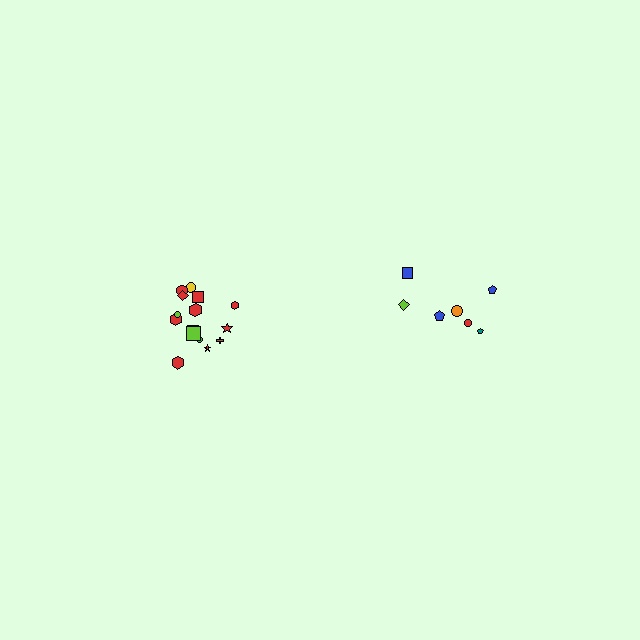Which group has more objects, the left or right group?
The left group.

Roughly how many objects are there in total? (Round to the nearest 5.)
Roughly 20 objects in total.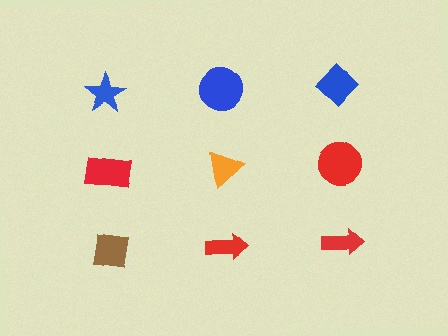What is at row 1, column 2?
A blue circle.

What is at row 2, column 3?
A red circle.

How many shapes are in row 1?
3 shapes.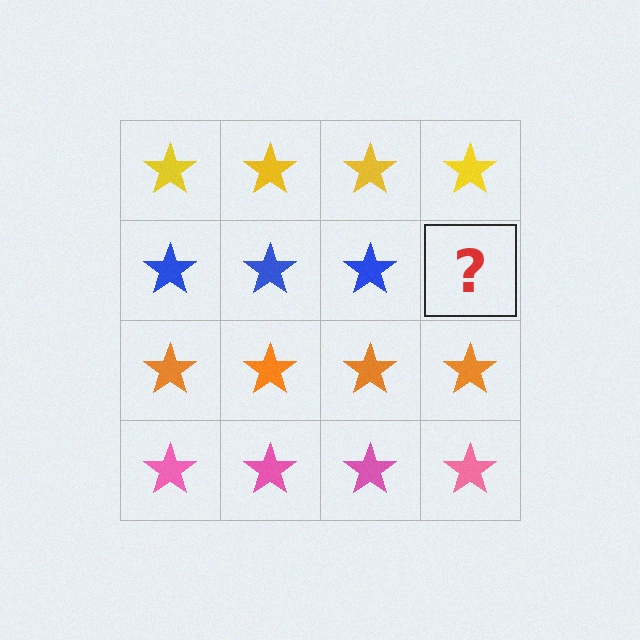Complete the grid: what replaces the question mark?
The question mark should be replaced with a blue star.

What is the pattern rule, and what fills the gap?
The rule is that each row has a consistent color. The gap should be filled with a blue star.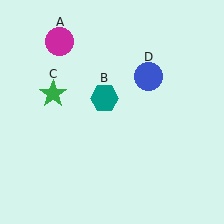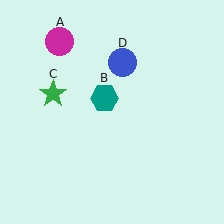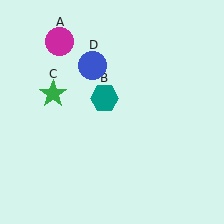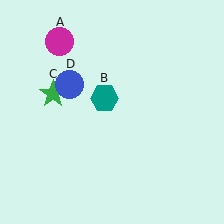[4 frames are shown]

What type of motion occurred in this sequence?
The blue circle (object D) rotated counterclockwise around the center of the scene.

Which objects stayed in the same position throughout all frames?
Magenta circle (object A) and teal hexagon (object B) and green star (object C) remained stationary.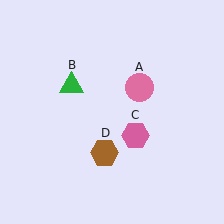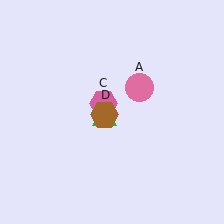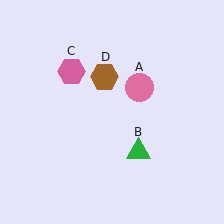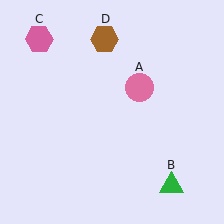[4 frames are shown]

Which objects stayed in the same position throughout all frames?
Pink circle (object A) remained stationary.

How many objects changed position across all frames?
3 objects changed position: green triangle (object B), pink hexagon (object C), brown hexagon (object D).